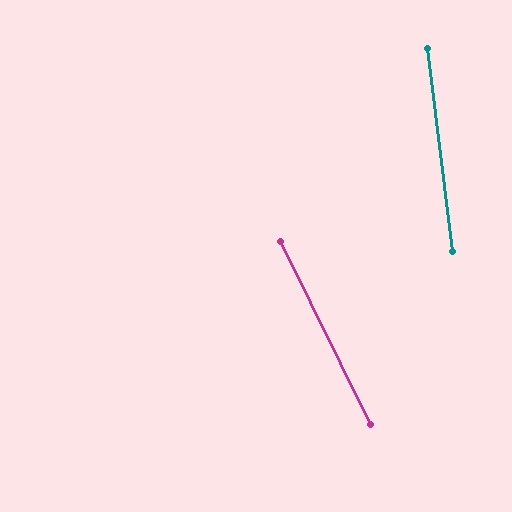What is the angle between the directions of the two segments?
Approximately 19 degrees.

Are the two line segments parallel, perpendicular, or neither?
Neither parallel nor perpendicular — they differ by about 19°.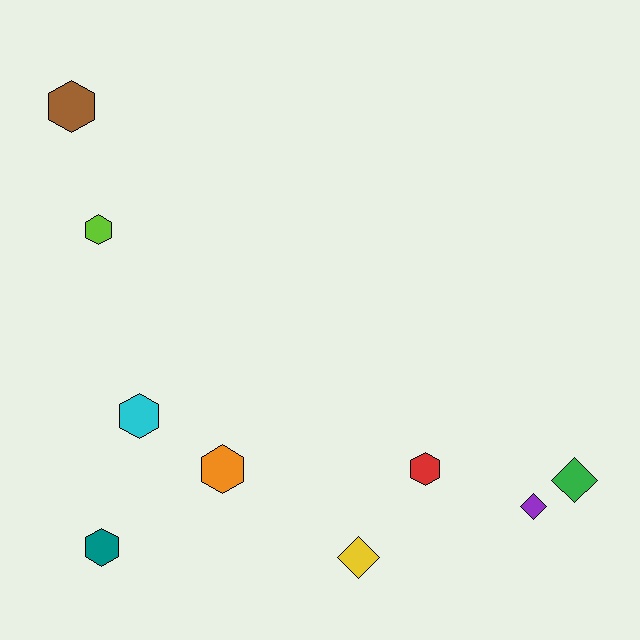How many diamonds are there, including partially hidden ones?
There are 3 diamonds.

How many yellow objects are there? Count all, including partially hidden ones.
There is 1 yellow object.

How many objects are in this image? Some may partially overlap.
There are 9 objects.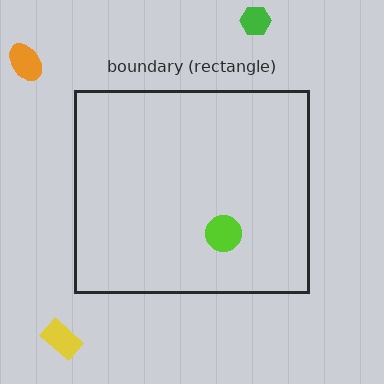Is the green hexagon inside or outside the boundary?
Outside.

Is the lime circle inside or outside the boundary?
Inside.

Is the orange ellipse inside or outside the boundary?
Outside.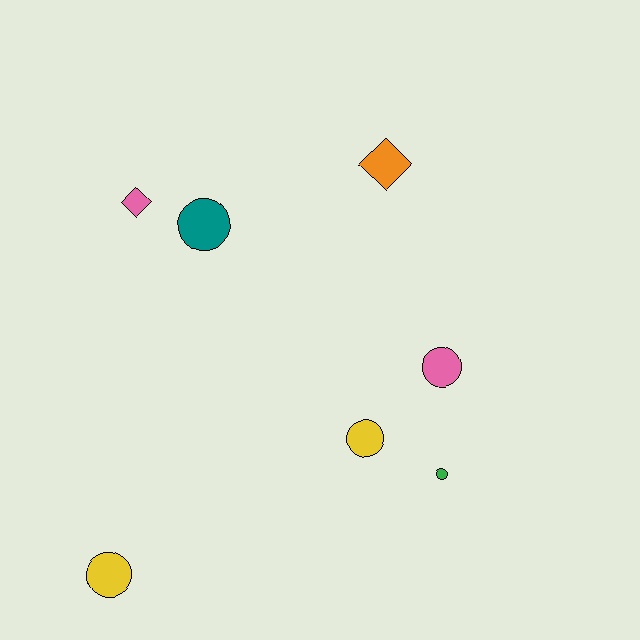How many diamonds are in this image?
There are 2 diamonds.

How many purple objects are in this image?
There are no purple objects.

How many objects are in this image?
There are 7 objects.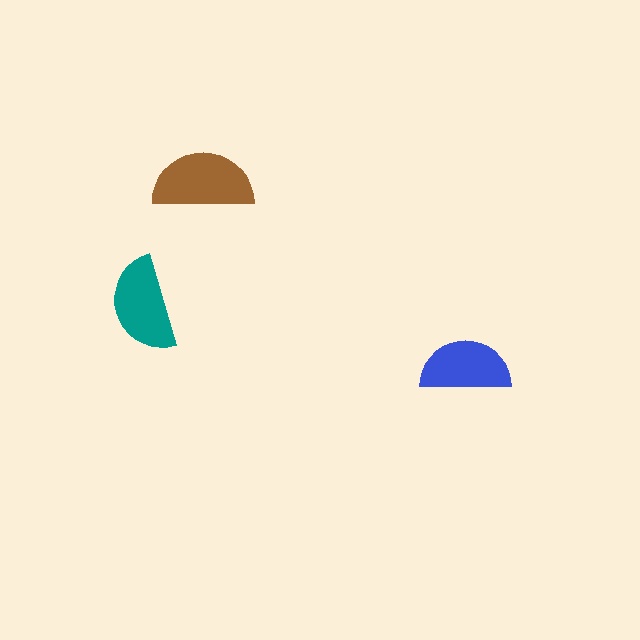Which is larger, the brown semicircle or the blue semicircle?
The brown one.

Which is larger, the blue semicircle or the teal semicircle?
The teal one.